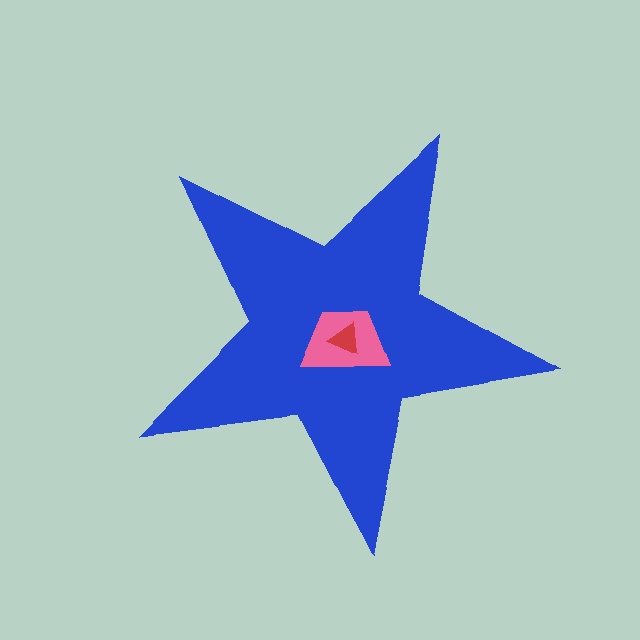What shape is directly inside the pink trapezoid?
The red triangle.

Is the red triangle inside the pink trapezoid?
Yes.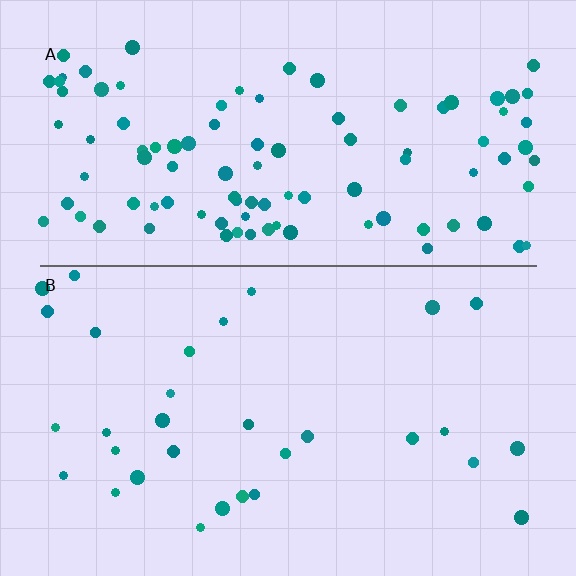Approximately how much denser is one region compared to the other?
Approximately 3.2× — region A over region B.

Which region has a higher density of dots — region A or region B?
A (the top).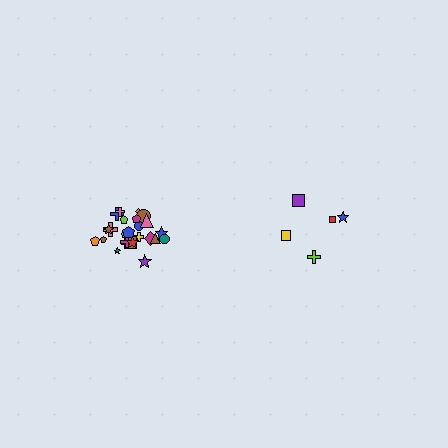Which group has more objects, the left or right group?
The left group.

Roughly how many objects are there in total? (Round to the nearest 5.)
Roughly 30 objects in total.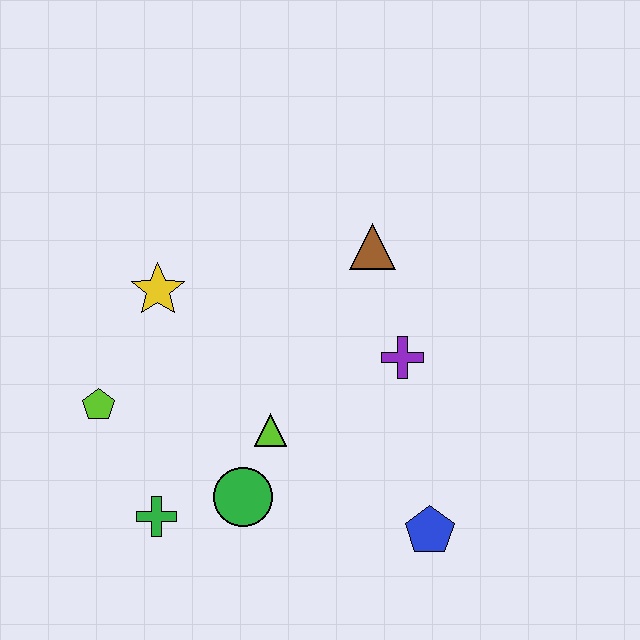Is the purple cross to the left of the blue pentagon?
Yes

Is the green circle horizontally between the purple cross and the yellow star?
Yes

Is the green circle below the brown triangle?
Yes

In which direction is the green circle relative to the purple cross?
The green circle is to the left of the purple cross.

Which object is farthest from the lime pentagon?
The blue pentagon is farthest from the lime pentagon.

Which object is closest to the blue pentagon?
The purple cross is closest to the blue pentagon.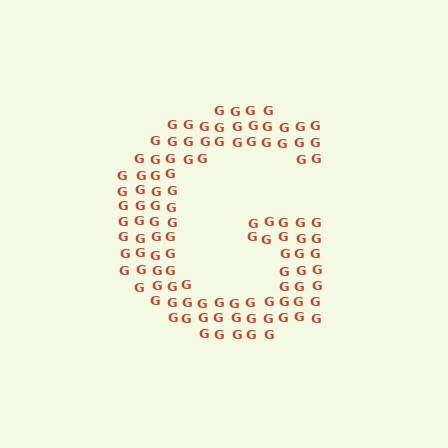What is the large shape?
The large shape is the letter G.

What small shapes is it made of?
It is made of small letter G's.